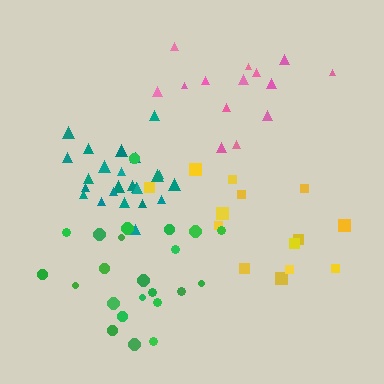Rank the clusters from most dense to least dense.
teal, pink, green, yellow.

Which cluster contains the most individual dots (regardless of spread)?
Teal (24).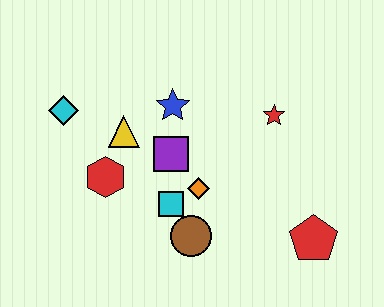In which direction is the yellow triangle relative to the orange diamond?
The yellow triangle is to the left of the orange diamond.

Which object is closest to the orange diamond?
The cyan square is closest to the orange diamond.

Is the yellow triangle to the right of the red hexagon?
Yes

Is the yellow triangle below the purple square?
No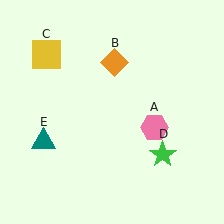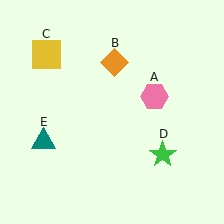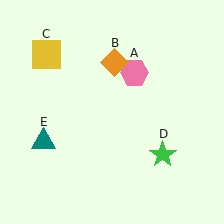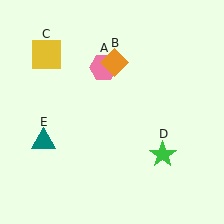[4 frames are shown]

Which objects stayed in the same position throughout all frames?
Orange diamond (object B) and yellow square (object C) and green star (object D) and teal triangle (object E) remained stationary.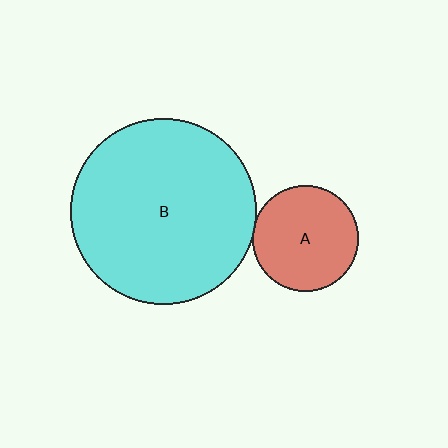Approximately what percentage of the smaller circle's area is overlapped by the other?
Approximately 5%.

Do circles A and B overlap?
Yes.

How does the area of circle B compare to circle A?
Approximately 3.1 times.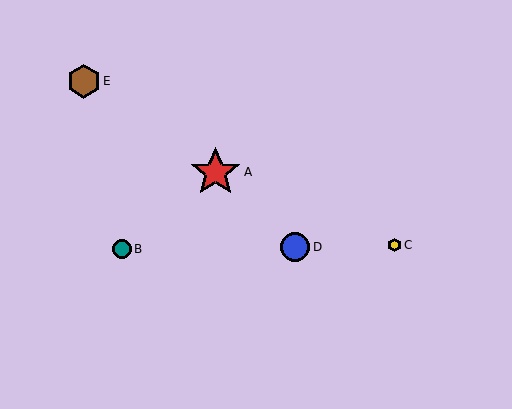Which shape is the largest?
The red star (labeled A) is the largest.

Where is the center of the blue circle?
The center of the blue circle is at (295, 247).